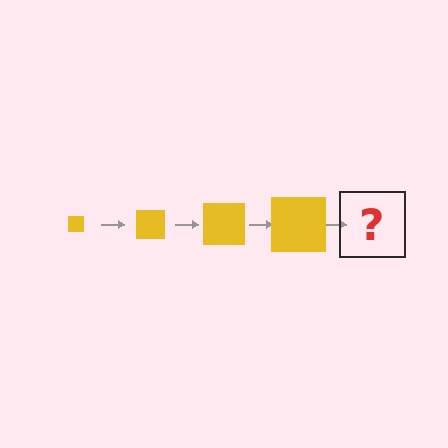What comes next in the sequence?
The next element should be a yellow square, larger than the previous one.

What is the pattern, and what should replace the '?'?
The pattern is that the square gets progressively larger each step. The '?' should be a yellow square, larger than the previous one.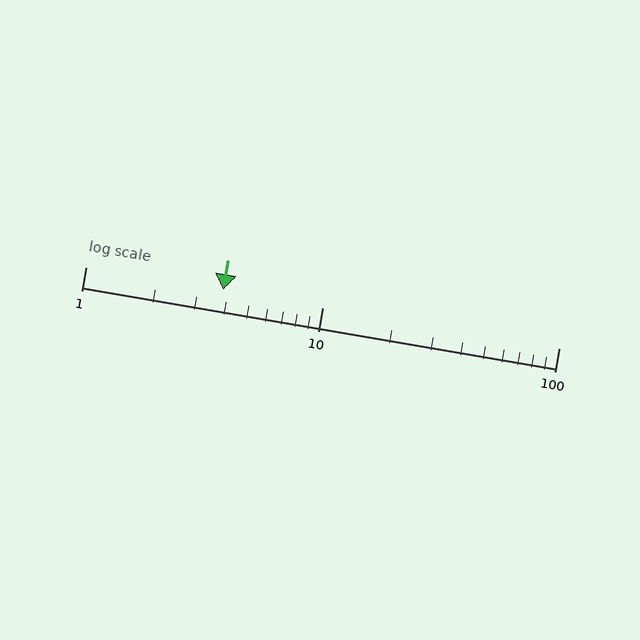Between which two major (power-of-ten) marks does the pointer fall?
The pointer is between 1 and 10.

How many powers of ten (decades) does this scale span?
The scale spans 2 decades, from 1 to 100.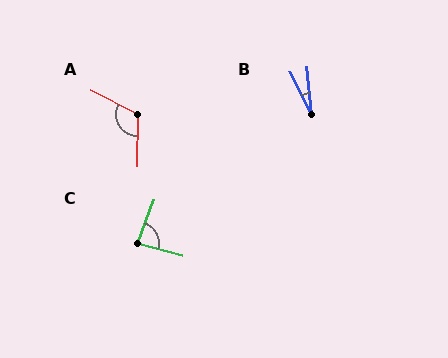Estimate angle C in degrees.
Approximately 83 degrees.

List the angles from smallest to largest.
B (21°), C (83°), A (117°).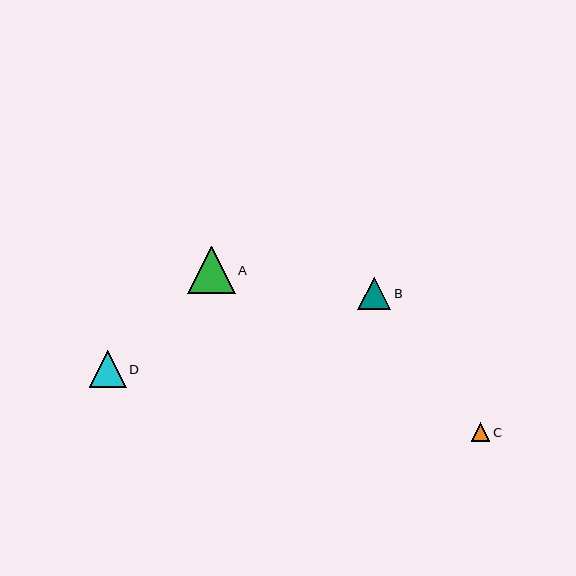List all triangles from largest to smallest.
From largest to smallest: A, D, B, C.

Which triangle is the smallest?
Triangle C is the smallest with a size of approximately 19 pixels.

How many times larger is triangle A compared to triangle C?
Triangle A is approximately 2.6 times the size of triangle C.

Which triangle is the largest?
Triangle A is the largest with a size of approximately 47 pixels.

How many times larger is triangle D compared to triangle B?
Triangle D is approximately 1.1 times the size of triangle B.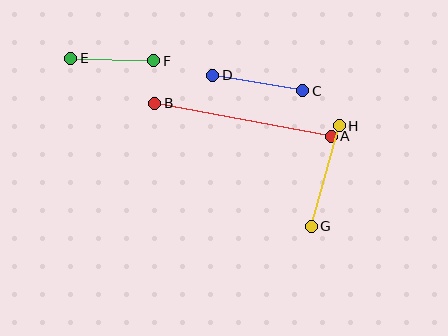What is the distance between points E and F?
The distance is approximately 83 pixels.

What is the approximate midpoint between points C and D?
The midpoint is at approximately (258, 83) pixels.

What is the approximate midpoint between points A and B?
The midpoint is at approximately (243, 120) pixels.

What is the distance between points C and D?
The distance is approximately 91 pixels.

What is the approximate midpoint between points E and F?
The midpoint is at approximately (112, 60) pixels.